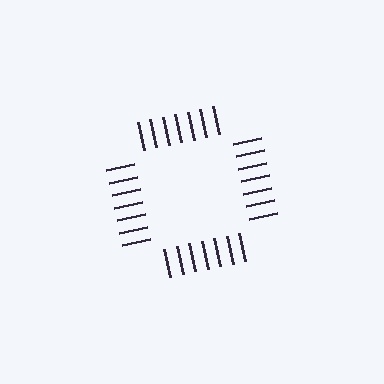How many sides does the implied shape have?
4 sides — the line-ends trace a square.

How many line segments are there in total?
28 — 7 along each of the 4 edges.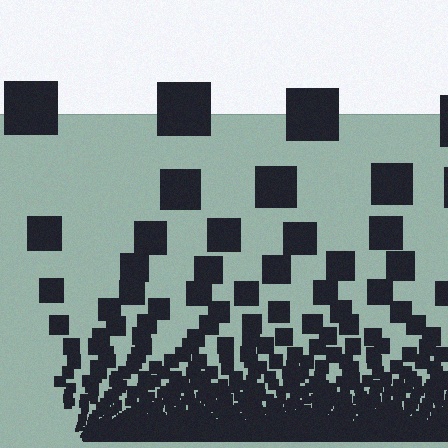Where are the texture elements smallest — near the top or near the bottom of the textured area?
Near the bottom.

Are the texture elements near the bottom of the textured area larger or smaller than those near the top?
Smaller. The gradient is inverted — elements near the bottom are smaller and denser.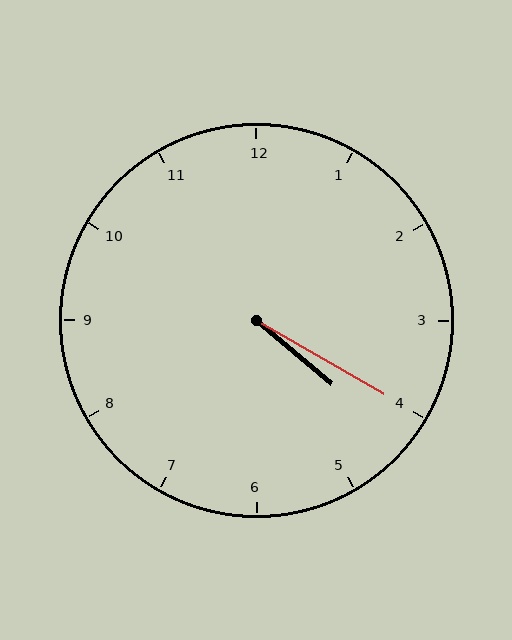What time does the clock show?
4:20.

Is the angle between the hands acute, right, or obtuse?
It is acute.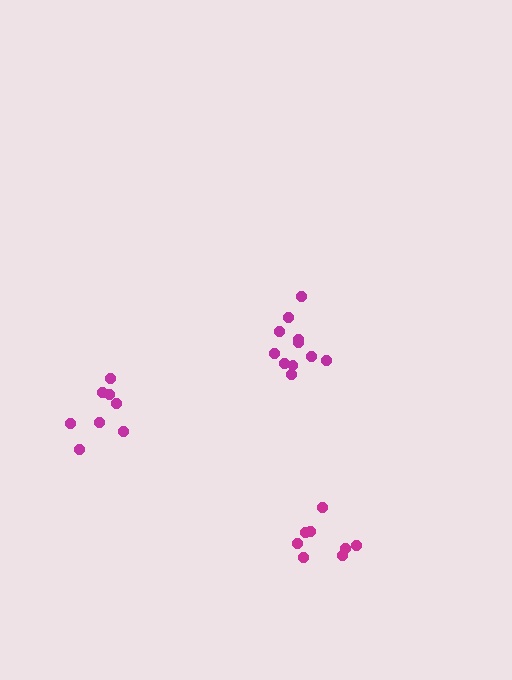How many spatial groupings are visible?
There are 3 spatial groupings.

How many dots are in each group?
Group 1: 8 dots, Group 2: 8 dots, Group 3: 11 dots (27 total).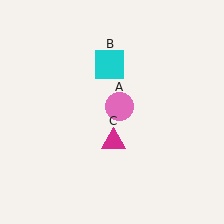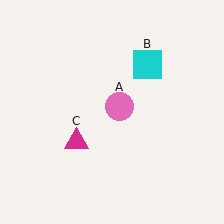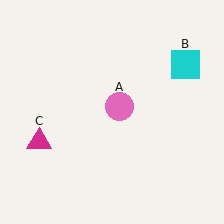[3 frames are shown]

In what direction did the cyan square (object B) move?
The cyan square (object B) moved right.